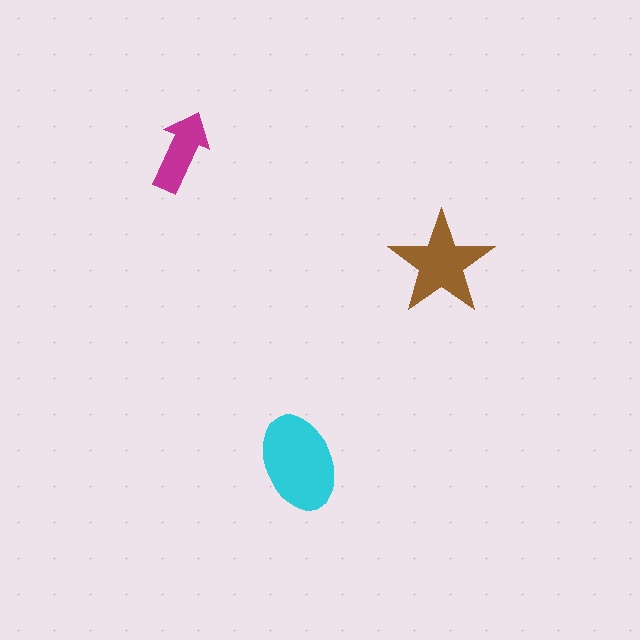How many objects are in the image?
There are 3 objects in the image.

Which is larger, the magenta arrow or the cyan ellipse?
The cyan ellipse.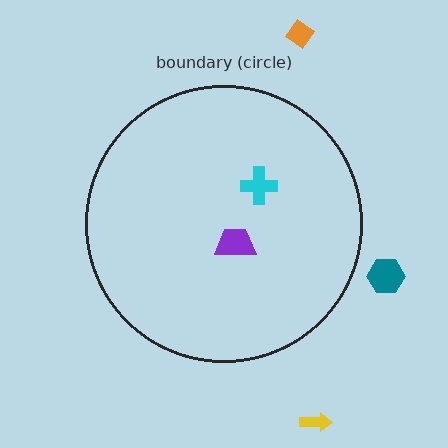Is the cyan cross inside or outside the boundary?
Inside.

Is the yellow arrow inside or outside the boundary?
Outside.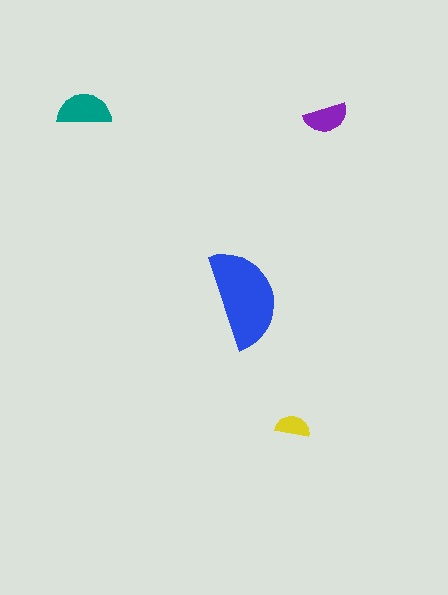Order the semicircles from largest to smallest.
the blue one, the teal one, the purple one, the yellow one.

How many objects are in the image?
There are 4 objects in the image.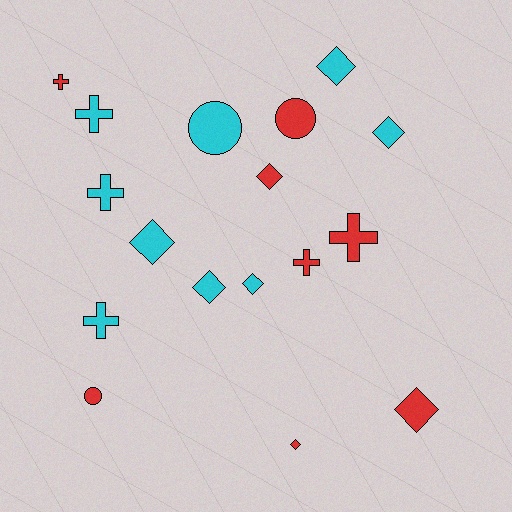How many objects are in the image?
There are 17 objects.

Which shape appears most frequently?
Diamond, with 8 objects.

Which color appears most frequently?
Cyan, with 9 objects.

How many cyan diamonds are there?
There are 5 cyan diamonds.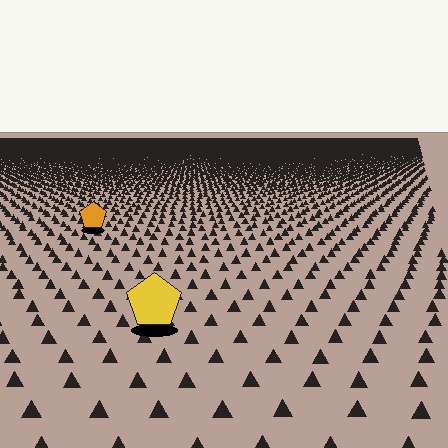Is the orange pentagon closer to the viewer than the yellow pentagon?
No. The yellow pentagon is closer — you can tell from the texture gradient: the ground texture is coarser near it.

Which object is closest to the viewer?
The yellow pentagon is closest. The texture marks near it are larger and more spread out.